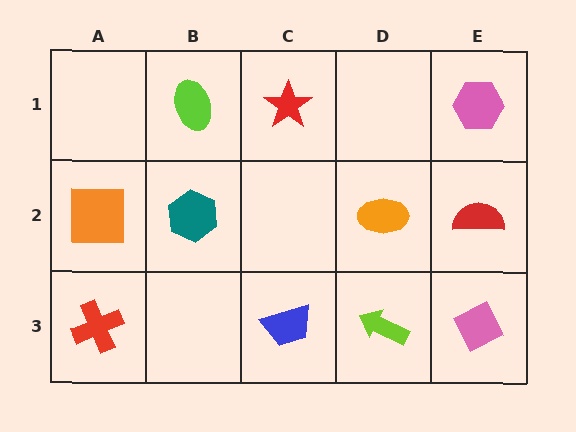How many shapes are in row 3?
4 shapes.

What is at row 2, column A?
An orange square.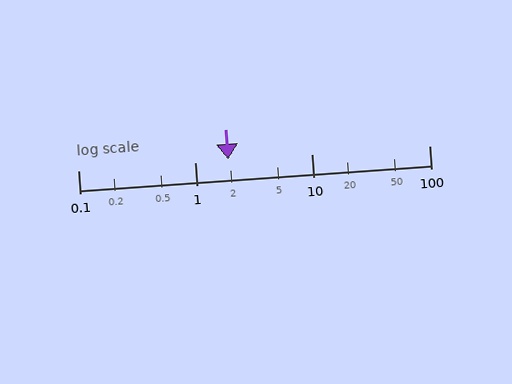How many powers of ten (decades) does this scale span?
The scale spans 3 decades, from 0.1 to 100.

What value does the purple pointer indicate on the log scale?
The pointer indicates approximately 1.9.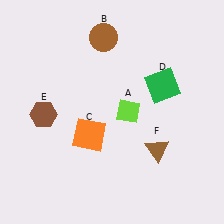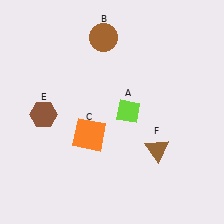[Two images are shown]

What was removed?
The green square (D) was removed in Image 2.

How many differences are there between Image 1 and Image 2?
There is 1 difference between the two images.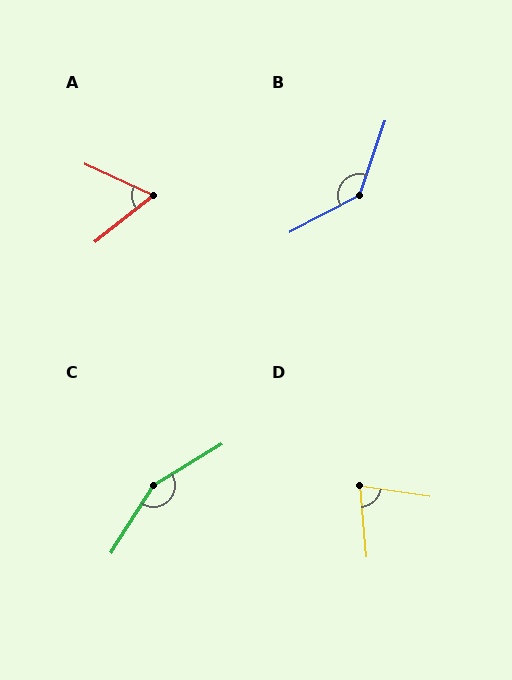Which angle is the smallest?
A, at approximately 63 degrees.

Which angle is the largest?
C, at approximately 153 degrees.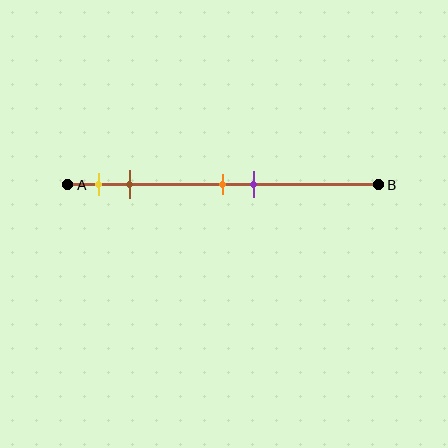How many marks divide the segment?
There are 4 marks dividing the segment.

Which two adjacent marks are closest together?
The orange and purple marks are the closest adjacent pair.